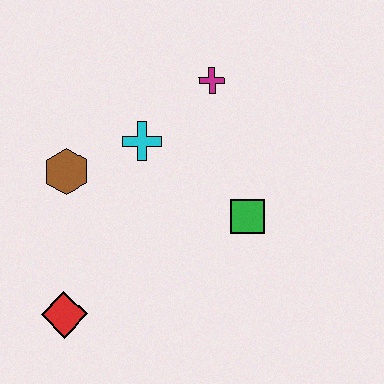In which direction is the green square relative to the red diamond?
The green square is to the right of the red diamond.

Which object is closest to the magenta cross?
The cyan cross is closest to the magenta cross.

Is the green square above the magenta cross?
No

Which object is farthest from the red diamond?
The magenta cross is farthest from the red diamond.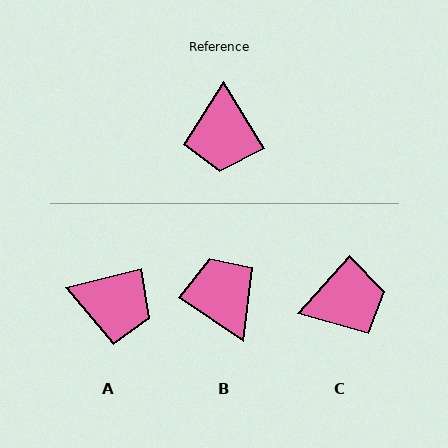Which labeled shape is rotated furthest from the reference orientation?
B, about 155 degrees away.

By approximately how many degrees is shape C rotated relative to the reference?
Approximately 107 degrees counter-clockwise.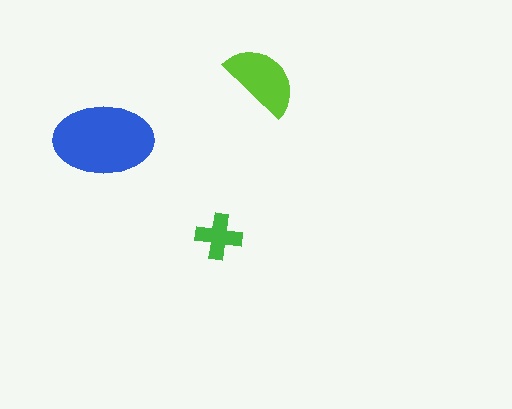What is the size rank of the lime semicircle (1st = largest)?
2nd.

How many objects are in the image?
There are 3 objects in the image.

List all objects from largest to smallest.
The blue ellipse, the lime semicircle, the green cross.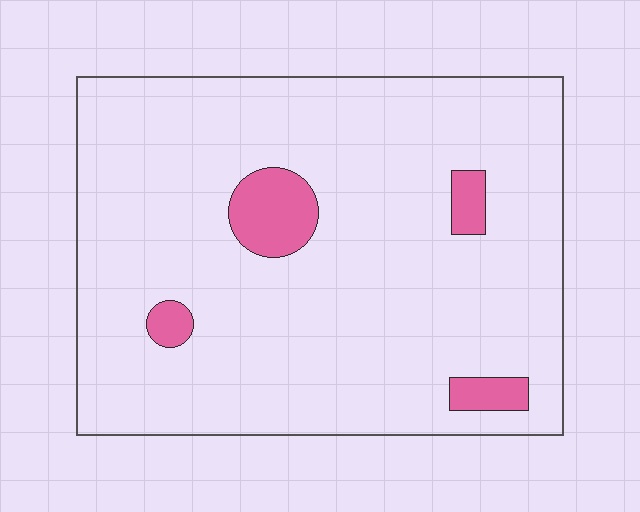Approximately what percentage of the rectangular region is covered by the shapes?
Approximately 10%.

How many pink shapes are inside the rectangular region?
4.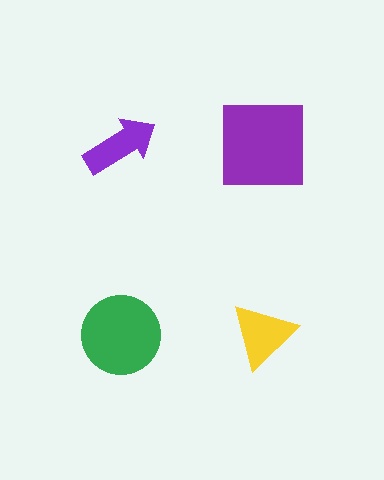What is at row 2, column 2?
A yellow triangle.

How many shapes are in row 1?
2 shapes.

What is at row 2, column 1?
A green circle.